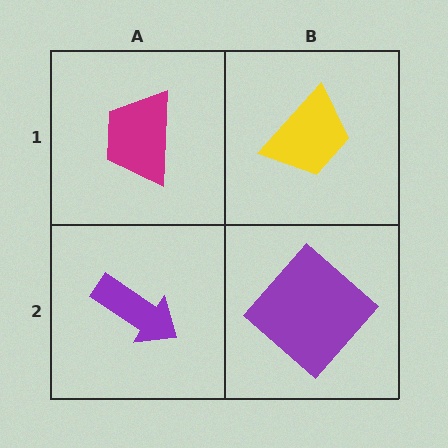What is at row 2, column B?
A purple diamond.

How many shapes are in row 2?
2 shapes.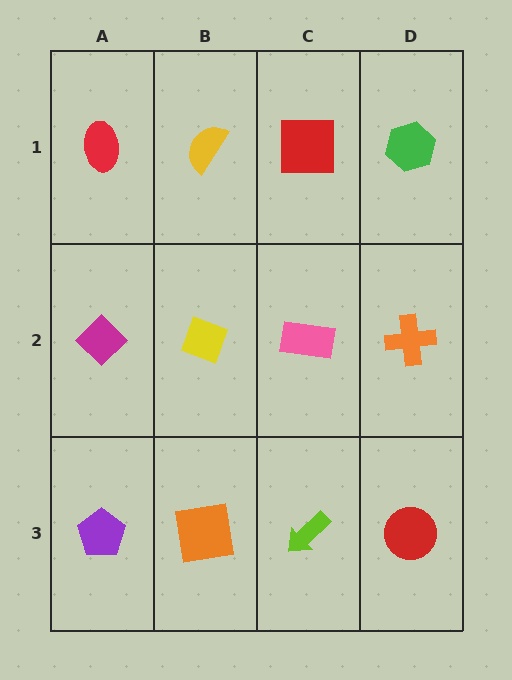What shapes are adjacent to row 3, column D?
An orange cross (row 2, column D), a lime arrow (row 3, column C).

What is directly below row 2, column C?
A lime arrow.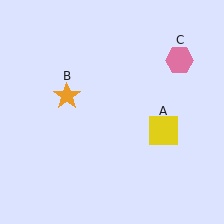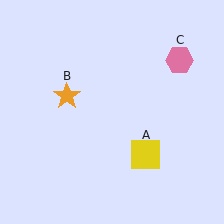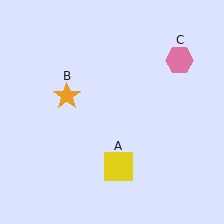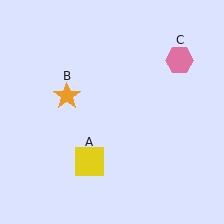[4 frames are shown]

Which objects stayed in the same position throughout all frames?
Orange star (object B) and pink hexagon (object C) remained stationary.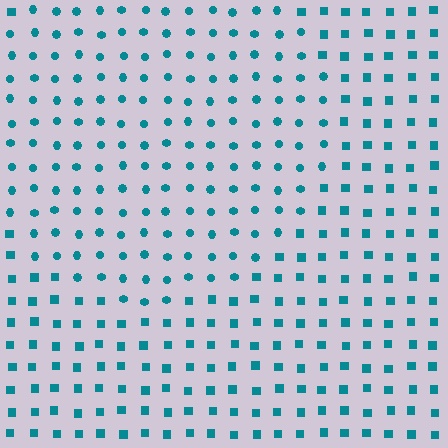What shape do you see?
I see a circle.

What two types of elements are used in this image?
The image uses circles inside the circle region and squares outside it.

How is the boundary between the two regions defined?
The boundary is defined by a change in element shape: circles inside vs. squares outside. All elements share the same color and spacing.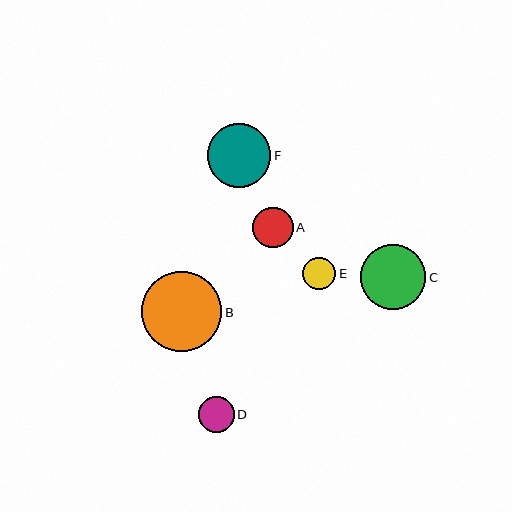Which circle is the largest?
Circle B is the largest with a size of approximately 80 pixels.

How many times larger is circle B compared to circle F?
Circle B is approximately 1.3 times the size of circle F.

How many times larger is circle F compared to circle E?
Circle F is approximately 1.9 times the size of circle E.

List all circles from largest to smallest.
From largest to smallest: B, C, F, A, D, E.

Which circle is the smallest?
Circle E is the smallest with a size of approximately 33 pixels.